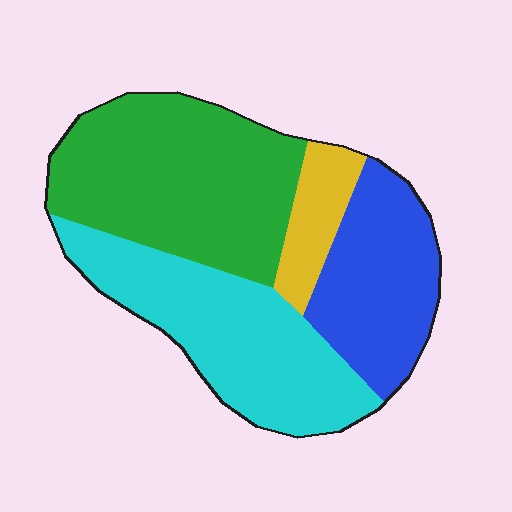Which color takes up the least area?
Yellow, at roughly 10%.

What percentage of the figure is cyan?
Cyan takes up between a sixth and a third of the figure.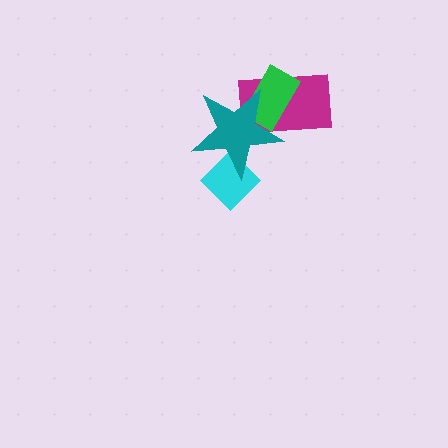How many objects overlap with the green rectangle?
2 objects overlap with the green rectangle.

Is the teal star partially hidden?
No, no other shape covers it.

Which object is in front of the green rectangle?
The teal star is in front of the green rectangle.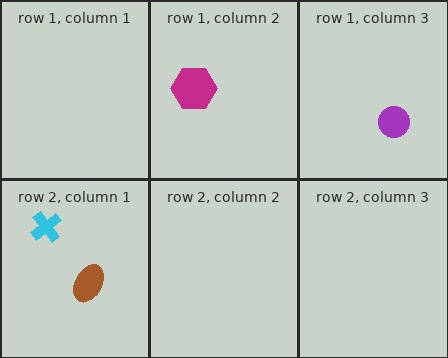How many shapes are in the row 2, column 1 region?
2.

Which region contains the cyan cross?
The row 2, column 1 region.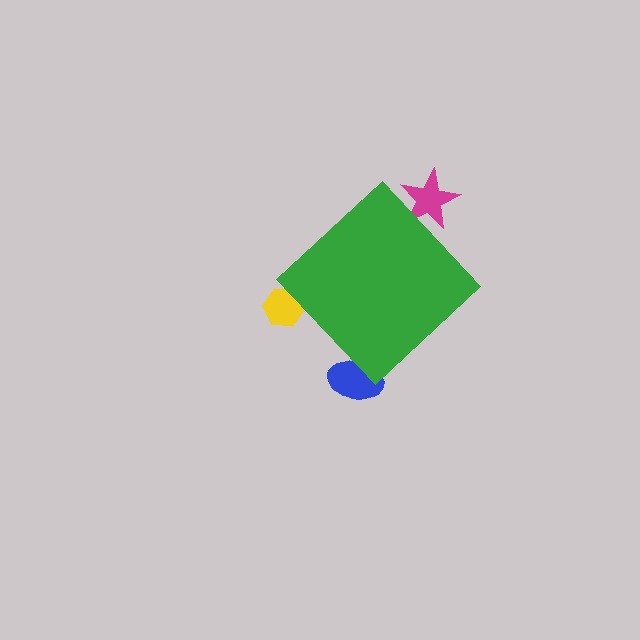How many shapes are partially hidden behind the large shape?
3 shapes are partially hidden.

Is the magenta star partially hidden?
Yes, the magenta star is partially hidden behind the green diamond.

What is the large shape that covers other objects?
A green diamond.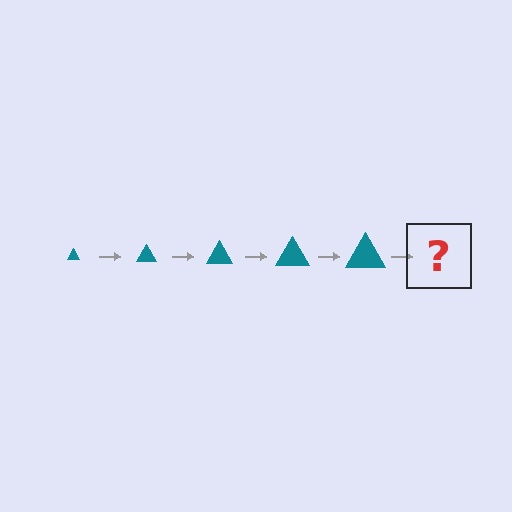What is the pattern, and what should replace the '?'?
The pattern is that the triangle gets progressively larger each step. The '?' should be a teal triangle, larger than the previous one.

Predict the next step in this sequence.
The next step is a teal triangle, larger than the previous one.